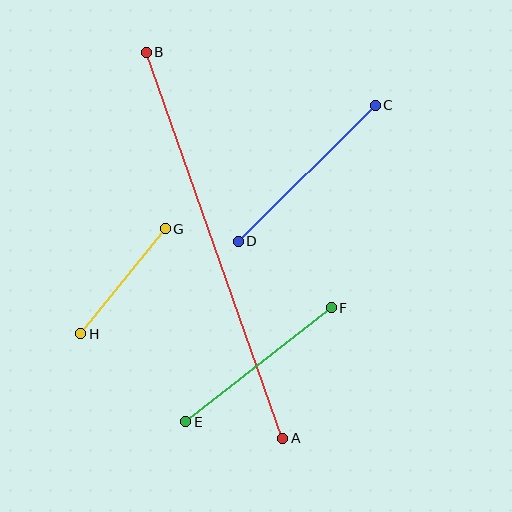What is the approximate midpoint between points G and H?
The midpoint is at approximately (123, 281) pixels.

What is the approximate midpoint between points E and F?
The midpoint is at approximately (259, 365) pixels.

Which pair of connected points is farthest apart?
Points A and B are farthest apart.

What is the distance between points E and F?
The distance is approximately 185 pixels.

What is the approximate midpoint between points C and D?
The midpoint is at approximately (307, 173) pixels.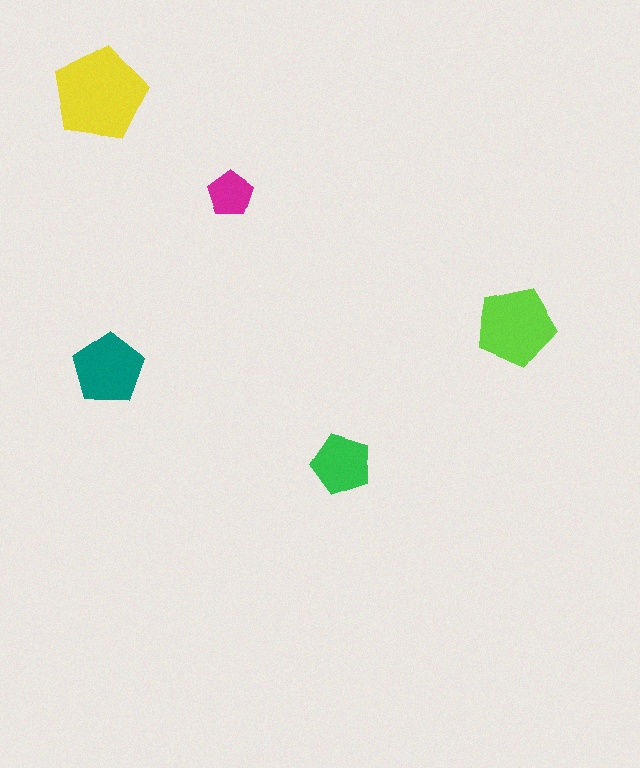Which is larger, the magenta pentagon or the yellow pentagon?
The yellow one.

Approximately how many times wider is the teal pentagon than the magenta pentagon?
About 1.5 times wider.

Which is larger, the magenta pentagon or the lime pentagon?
The lime one.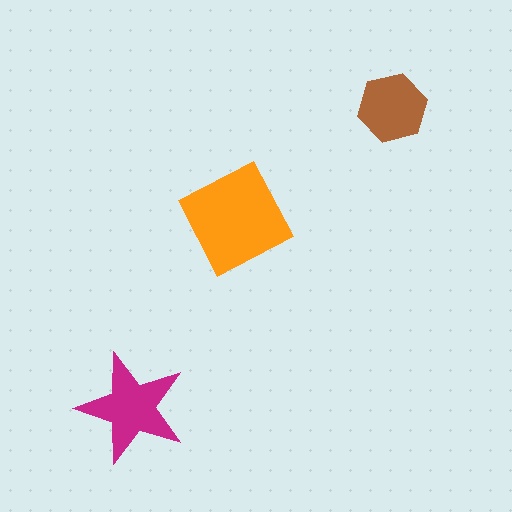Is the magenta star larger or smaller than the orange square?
Smaller.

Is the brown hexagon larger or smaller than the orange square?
Smaller.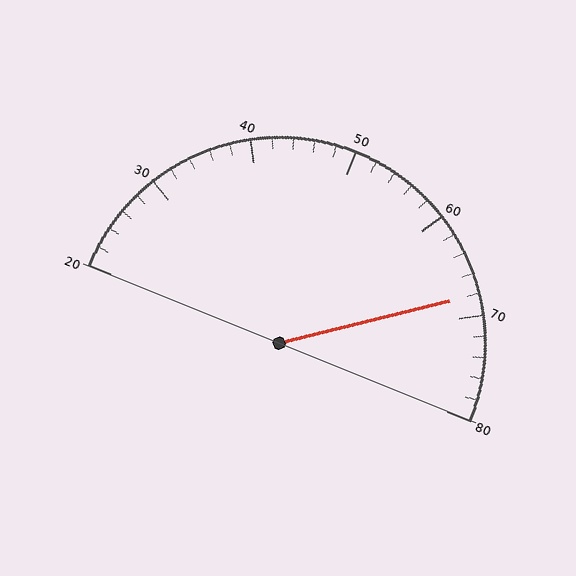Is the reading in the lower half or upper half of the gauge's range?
The reading is in the upper half of the range (20 to 80).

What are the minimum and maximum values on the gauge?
The gauge ranges from 20 to 80.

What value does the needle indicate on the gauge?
The needle indicates approximately 68.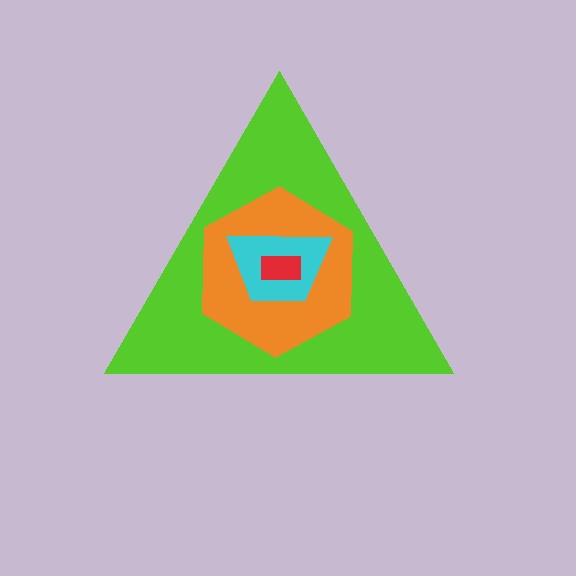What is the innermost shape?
The red rectangle.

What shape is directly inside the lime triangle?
The orange hexagon.